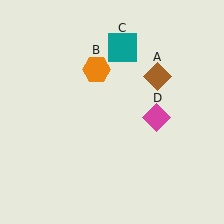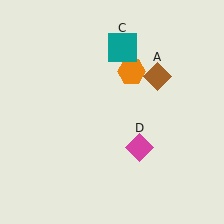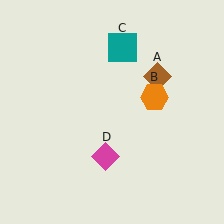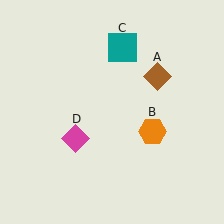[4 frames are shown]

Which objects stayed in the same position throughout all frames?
Brown diamond (object A) and teal square (object C) remained stationary.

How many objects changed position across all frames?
2 objects changed position: orange hexagon (object B), magenta diamond (object D).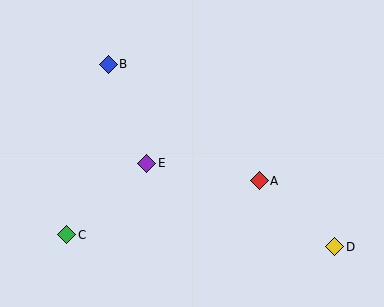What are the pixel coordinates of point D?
Point D is at (335, 247).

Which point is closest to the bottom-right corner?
Point D is closest to the bottom-right corner.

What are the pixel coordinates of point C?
Point C is at (67, 235).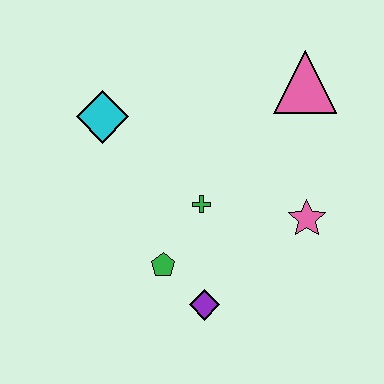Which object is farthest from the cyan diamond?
The pink star is farthest from the cyan diamond.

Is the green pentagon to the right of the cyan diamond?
Yes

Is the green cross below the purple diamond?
No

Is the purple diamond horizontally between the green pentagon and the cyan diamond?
No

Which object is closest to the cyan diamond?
The green cross is closest to the cyan diamond.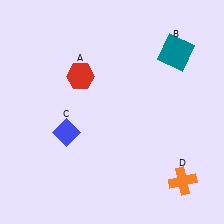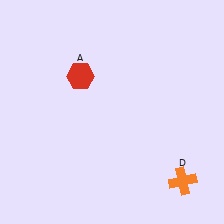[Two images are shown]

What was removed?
The teal square (B), the blue diamond (C) were removed in Image 2.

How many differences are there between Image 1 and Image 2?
There are 2 differences between the two images.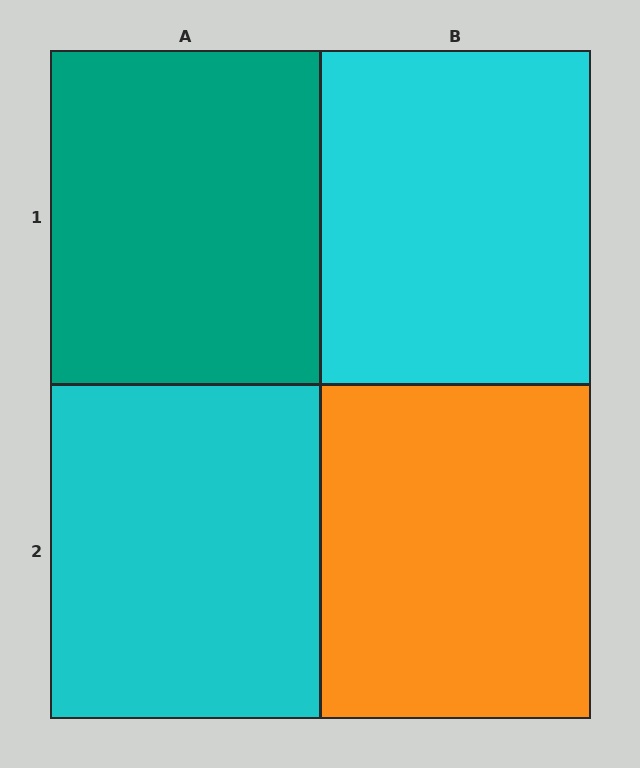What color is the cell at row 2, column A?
Cyan.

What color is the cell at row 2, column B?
Orange.